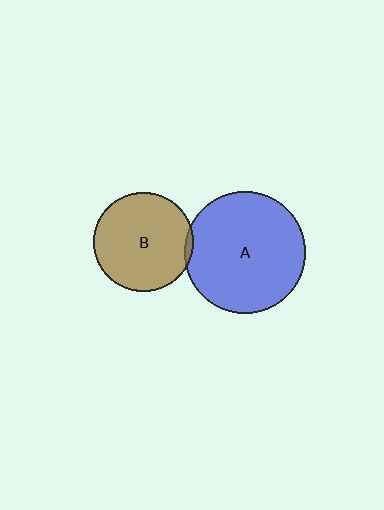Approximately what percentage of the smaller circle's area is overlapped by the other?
Approximately 5%.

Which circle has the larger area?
Circle A (blue).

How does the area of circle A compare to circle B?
Approximately 1.5 times.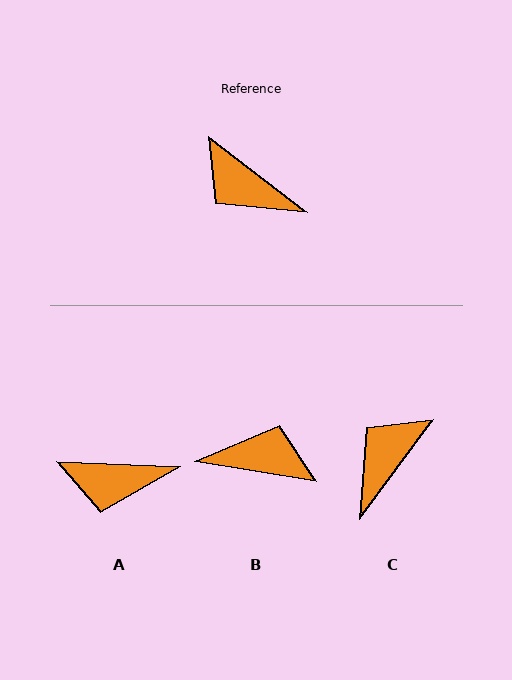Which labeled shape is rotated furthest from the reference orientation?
B, about 152 degrees away.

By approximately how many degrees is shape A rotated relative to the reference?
Approximately 35 degrees counter-clockwise.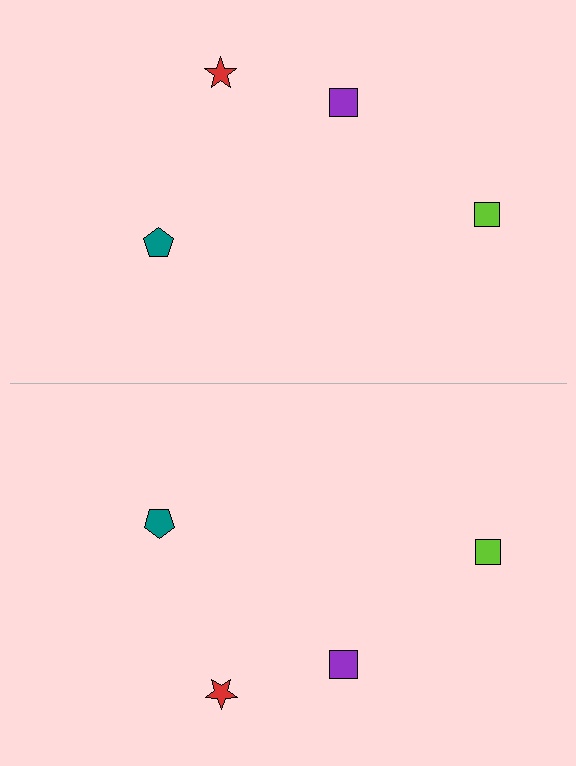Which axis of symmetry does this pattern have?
The pattern has a horizontal axis of symmetry running through the center of the image.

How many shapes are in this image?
There are 8 shapes in this image.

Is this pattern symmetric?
Yes, this pattern has bilateral (reflection) symmetry.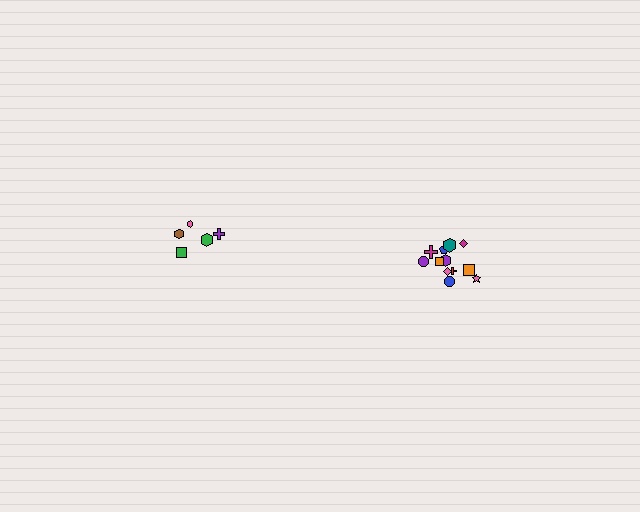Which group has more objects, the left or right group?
The right group.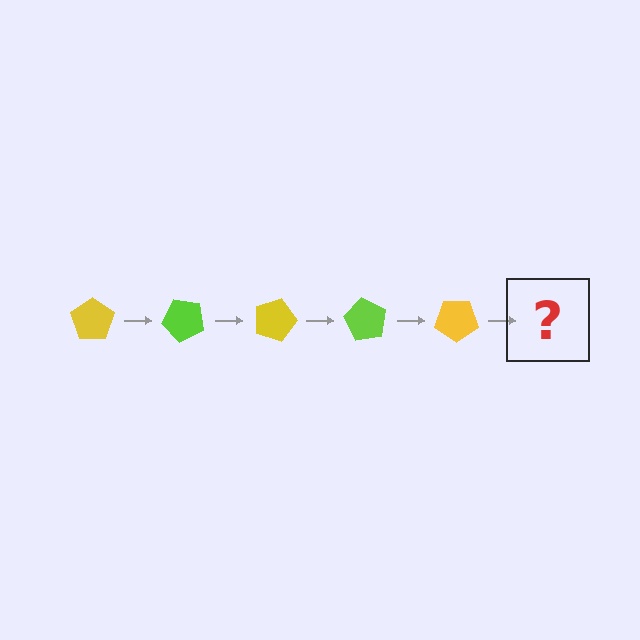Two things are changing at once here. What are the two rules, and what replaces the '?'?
The two rules are that it rotates 45 degrees each step and the color cycles through yellow and lime. The '?' should be a lime pentagon, rotated 225 degrees from the start.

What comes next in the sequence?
The next element should be a lime pentagon, rotated 225 degrees from the start.